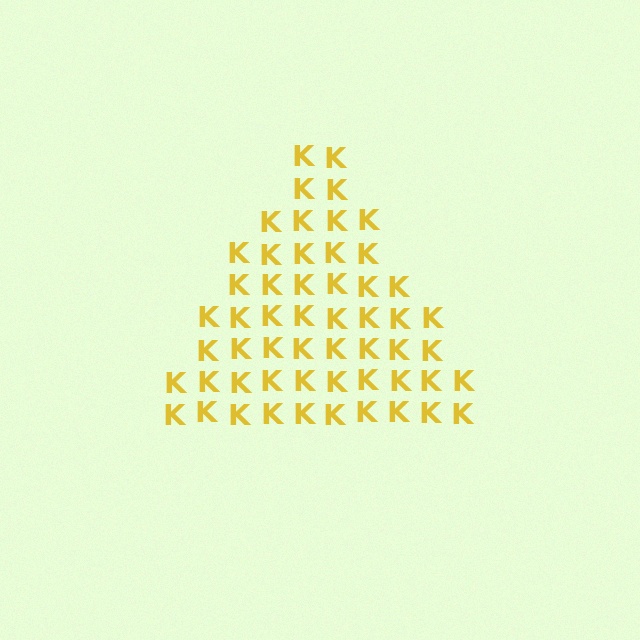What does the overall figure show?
The overall figure shows a triangle.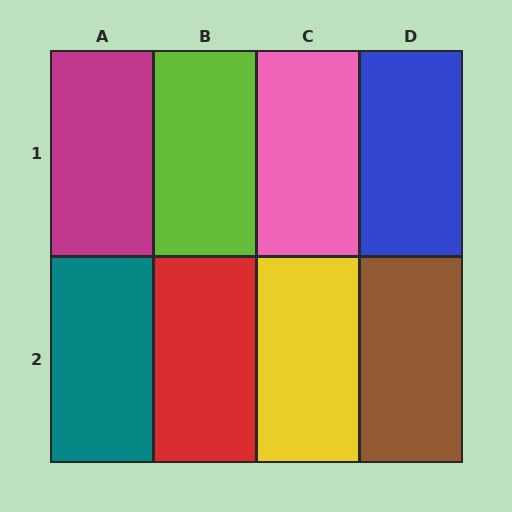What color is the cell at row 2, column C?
Yellow.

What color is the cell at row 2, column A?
Teal.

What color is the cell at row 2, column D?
Brown.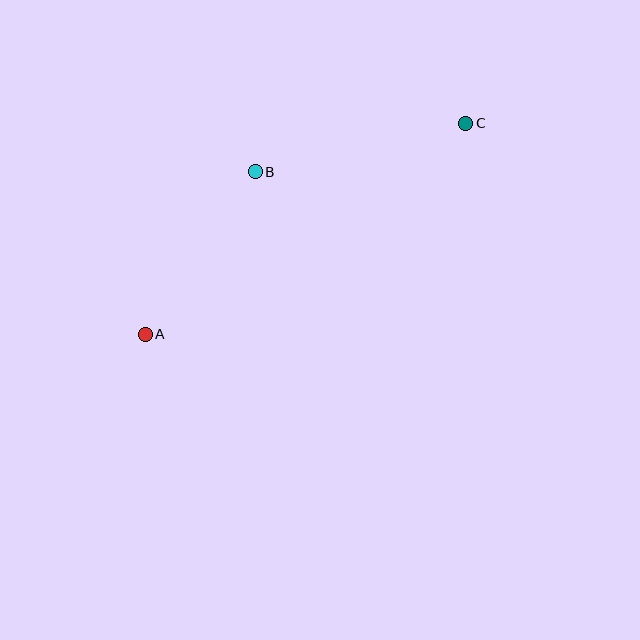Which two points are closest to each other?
Points A and B are closest to each other.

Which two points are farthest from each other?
Points A and C are farthest from each other.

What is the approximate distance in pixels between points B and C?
The distance between B and C is approximately 216 pixels.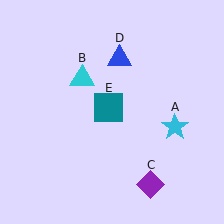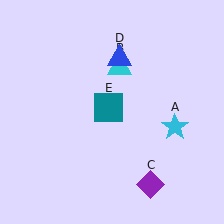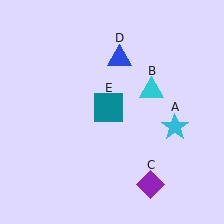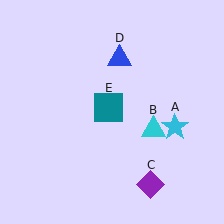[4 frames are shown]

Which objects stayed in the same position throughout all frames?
Cyan star (object A) and purple diamond (object C) and blue triangle (object D) and teal square (object E) remained stationary.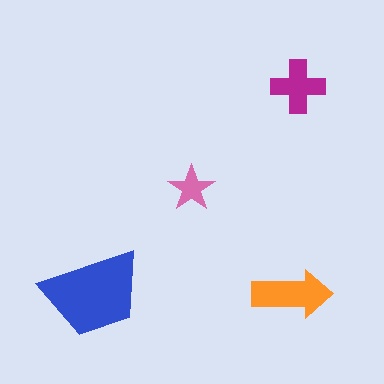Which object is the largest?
The blue trapezoid.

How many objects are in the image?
There are 4 objects in the image.